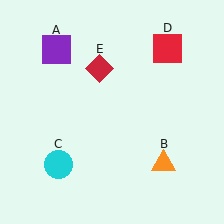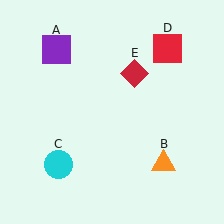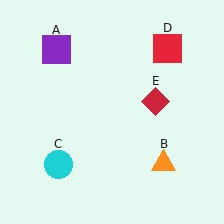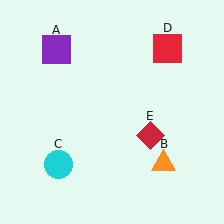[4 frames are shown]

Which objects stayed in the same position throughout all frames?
Purple square (object A) and orange triangle (object B) and cyan circle (object C) and red square (object D) remained stationary.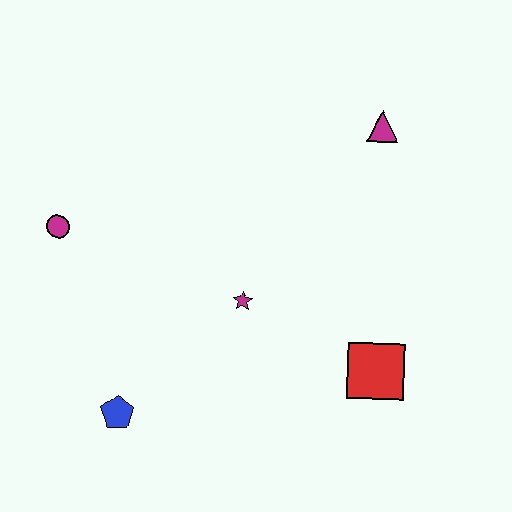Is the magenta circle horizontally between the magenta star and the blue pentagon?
No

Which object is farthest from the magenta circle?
The red square is farthest from the magenta circle.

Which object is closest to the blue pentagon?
The magenta star is closest to the blue pentagon.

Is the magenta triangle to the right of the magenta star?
Yes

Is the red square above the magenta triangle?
No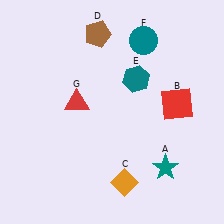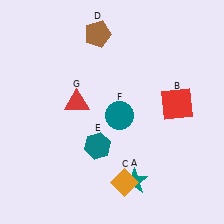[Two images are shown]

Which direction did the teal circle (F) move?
The teal circle (F) moved down.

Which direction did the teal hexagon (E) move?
The teal hexagon (E) moved down.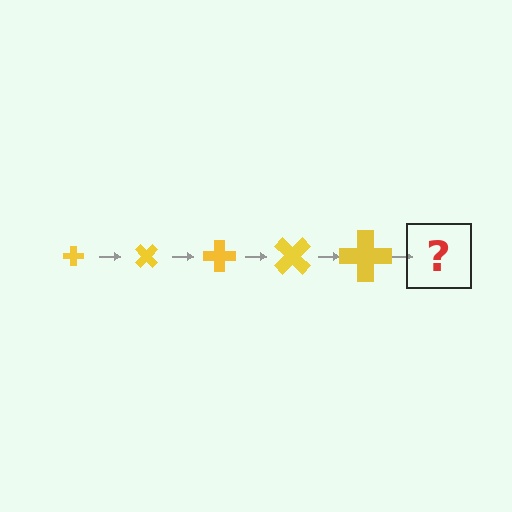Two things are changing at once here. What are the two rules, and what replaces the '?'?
The two rules are that the cross grows larger each step and it rotates 45 degrees each step. The '?' should be a cross, larger than the previous one and rotated 225 degrees from the start.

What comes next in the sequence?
The next element should be a cross, larger than the previous one and rotated 225 degrees from the start.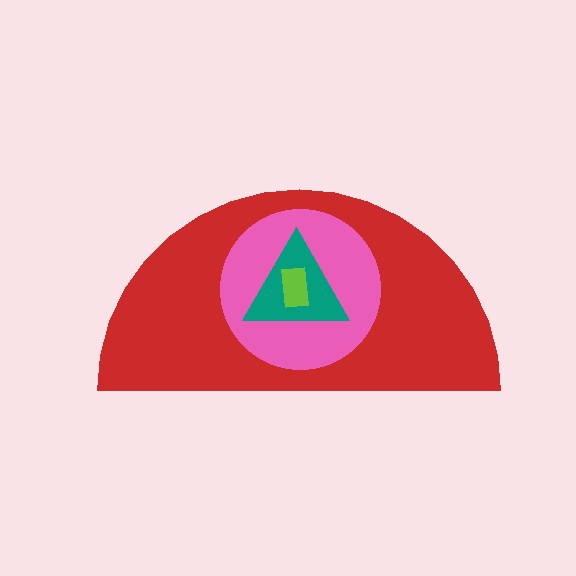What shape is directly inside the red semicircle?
The pink circle.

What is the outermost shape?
The red semicircle.